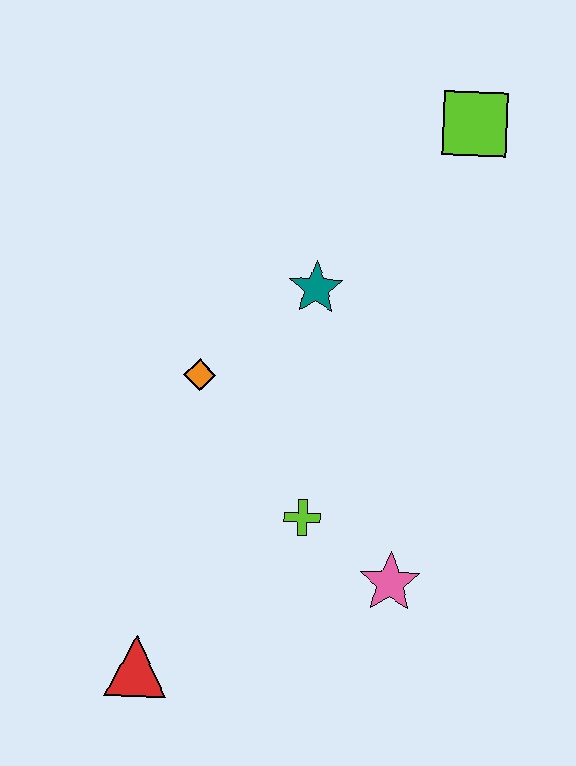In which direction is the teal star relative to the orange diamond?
The teal star is to the right of the orange diamond.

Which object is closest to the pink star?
The lime cross is closest to the pink star.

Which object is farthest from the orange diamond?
The lime square is farthest from the orange diamond.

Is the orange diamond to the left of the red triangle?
No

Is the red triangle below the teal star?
Yes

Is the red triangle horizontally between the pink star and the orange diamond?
No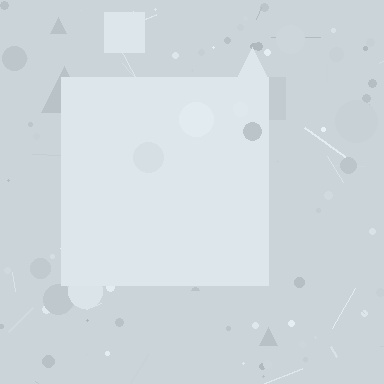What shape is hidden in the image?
A square is hidden in the image.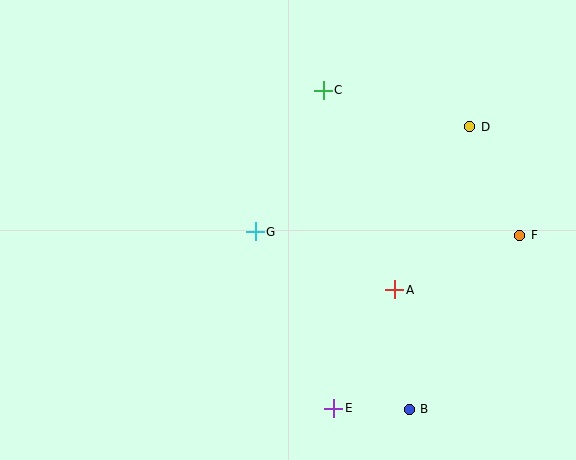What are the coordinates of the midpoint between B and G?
The midpoint between B and G is at (332, 320).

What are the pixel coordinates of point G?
Point G is at (255, 232).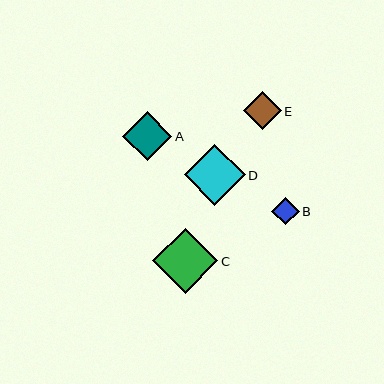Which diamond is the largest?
Diamond C is the largest with a size of approximately 65 pixels.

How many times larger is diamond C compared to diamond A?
Diamond C is approximately 1.3 times the size of diamond A.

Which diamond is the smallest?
Diamond B is the smallest with a size of approximately 28 pixels.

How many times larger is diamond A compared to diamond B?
Diamond A is approximately 1.8 times the size of diamond B.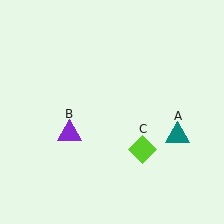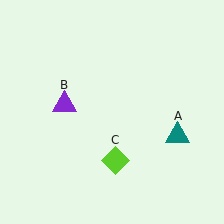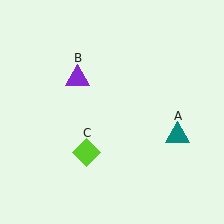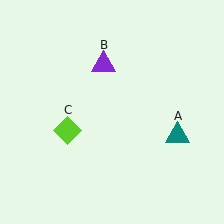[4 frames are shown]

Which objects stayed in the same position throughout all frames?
Teal triangle (object A) remained stationary.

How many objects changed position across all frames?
2 objects changed position: purple triangle (object B), lime diamond (object C).